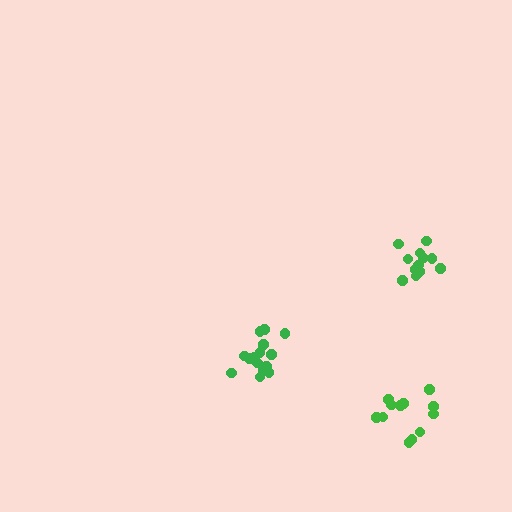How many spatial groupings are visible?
There are 3 spatial groupings.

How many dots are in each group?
Group 1: 13 dots, Group 2: 12 dots, Group 3: 15 dots (40 total).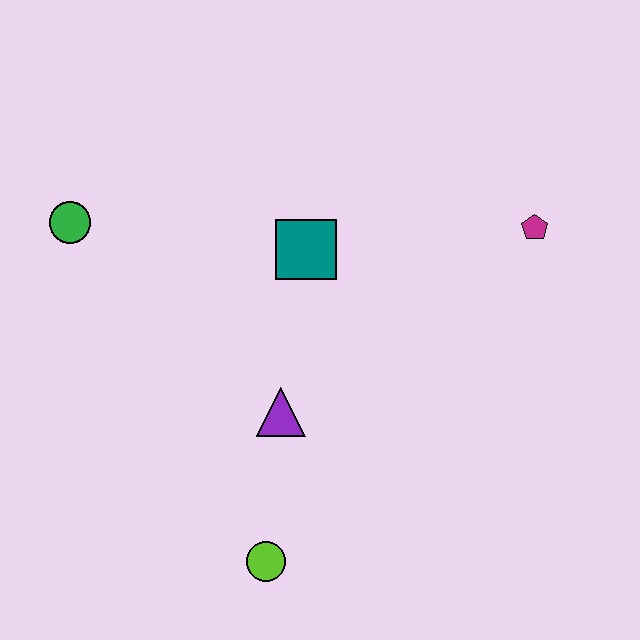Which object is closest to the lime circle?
The purple triangle is closest to the lime circle.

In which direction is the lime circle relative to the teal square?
The lime circle is below the teal square.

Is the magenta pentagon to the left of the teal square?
No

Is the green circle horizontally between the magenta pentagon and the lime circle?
No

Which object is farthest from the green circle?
The magenta pentagon is farthest from the green circle.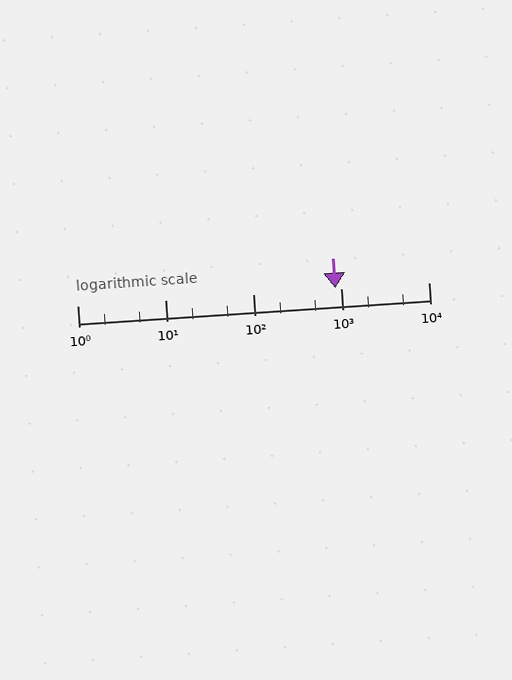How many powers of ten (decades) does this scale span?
The scale spans 4 decades, from 1 to 10000.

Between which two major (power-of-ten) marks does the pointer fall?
The pointer is between 100 and 1000.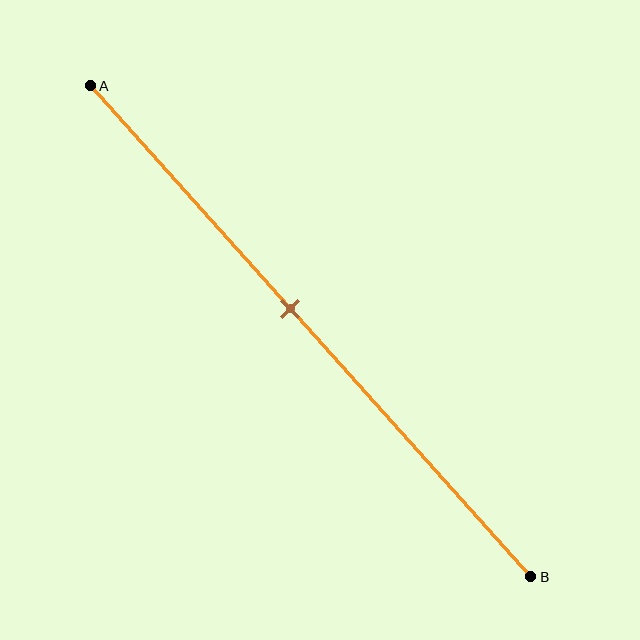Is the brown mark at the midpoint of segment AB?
No, the mark is at about 45% from A, not at the 50% midpoint.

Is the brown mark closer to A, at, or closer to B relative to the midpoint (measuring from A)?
The brown mark is closer to point A than the midpoint of segment AB.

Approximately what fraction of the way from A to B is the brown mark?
The brown mark is approximately 45% of the way from A to B.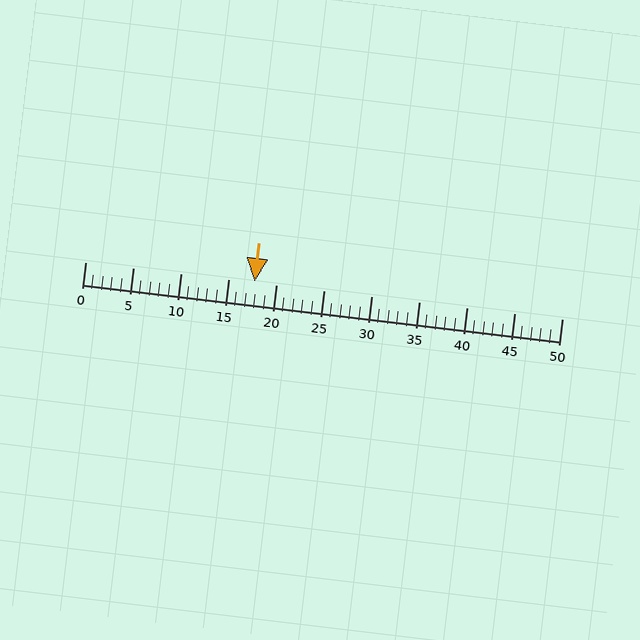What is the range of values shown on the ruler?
The ruler shows values from 0 to 50.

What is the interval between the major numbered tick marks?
The major tick marks are spaced 5 units apart.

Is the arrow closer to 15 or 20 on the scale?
The arrow is closer to 20.